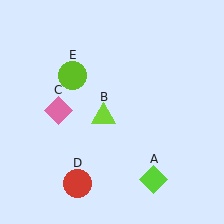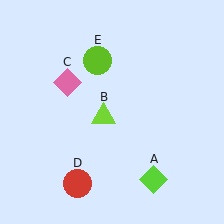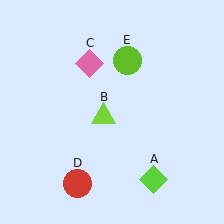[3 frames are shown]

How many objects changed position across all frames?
2 objects changed position: pink diamond (object C), lime circle (object E).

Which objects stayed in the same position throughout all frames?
Lime diamond (object A) and lime triangle (object B) and red circle (object D) remained stationary.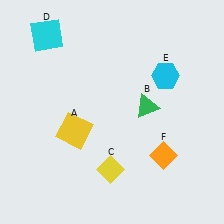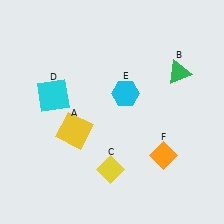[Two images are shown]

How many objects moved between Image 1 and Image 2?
3 objects moved between the two images.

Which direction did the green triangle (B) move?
The green triangle (B) moved up.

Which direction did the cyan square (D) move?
The cyan square (D) moved down.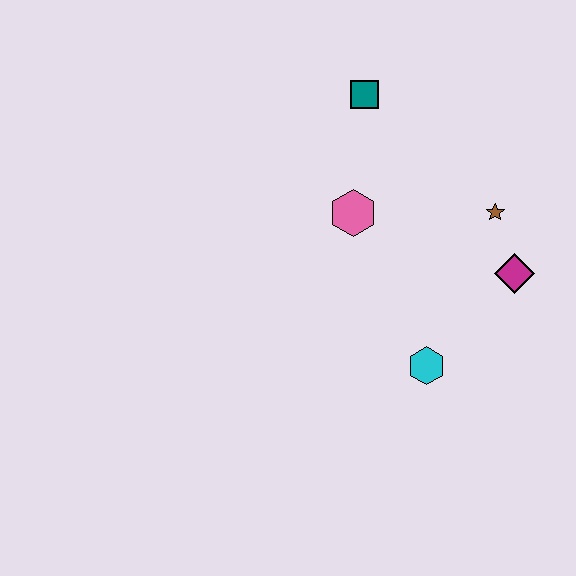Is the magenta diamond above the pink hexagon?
No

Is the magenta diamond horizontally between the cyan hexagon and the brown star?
No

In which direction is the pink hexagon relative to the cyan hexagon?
The pink hexagon is above the cyan hexagon.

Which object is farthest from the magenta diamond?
The teal square is farthest from the magenta diamond.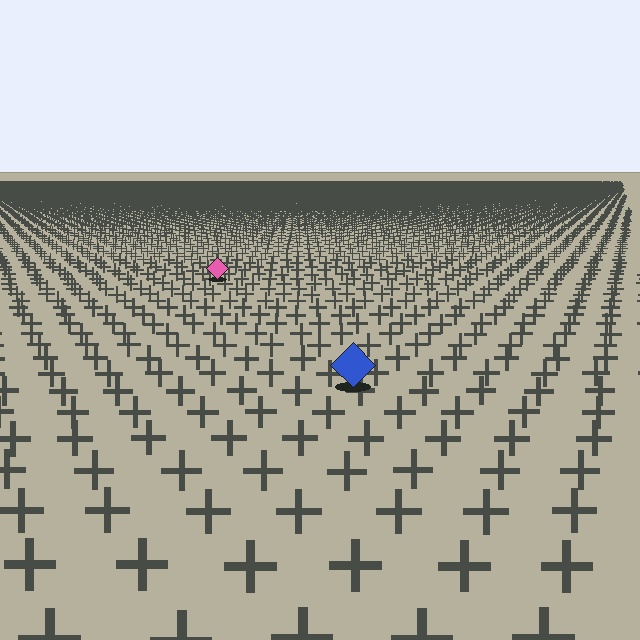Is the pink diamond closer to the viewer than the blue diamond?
No. The blue diamond is closer — you can tell from the texture gradient: the ground texture is coarser near it.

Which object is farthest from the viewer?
The pink diamond is farthest from the viewer. It appears smaller and the ground texture around it is denser.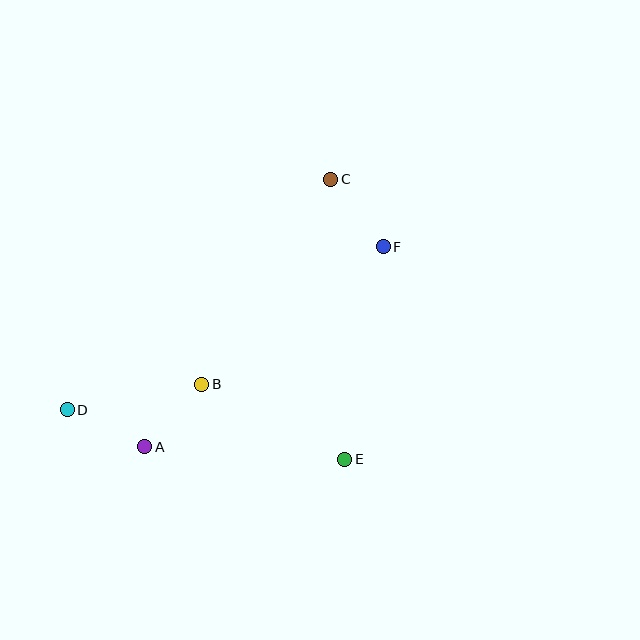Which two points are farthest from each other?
Points D and F are farthest from each other.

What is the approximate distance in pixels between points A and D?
The distance between A and D is approximately 86 pixels.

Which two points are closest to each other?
Points A and B are closest to each other.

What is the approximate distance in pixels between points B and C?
The distance between B and C is approximately 242 pixels.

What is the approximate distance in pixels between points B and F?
The distance between B and F is approximately 228 pixels.